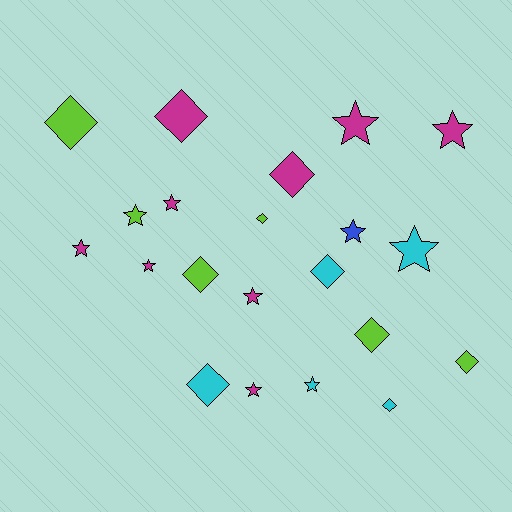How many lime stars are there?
There is 1 lime star.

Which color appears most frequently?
Magenta, with 9 objects.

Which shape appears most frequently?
Star, with 11 objects.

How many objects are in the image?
There are 21 objects.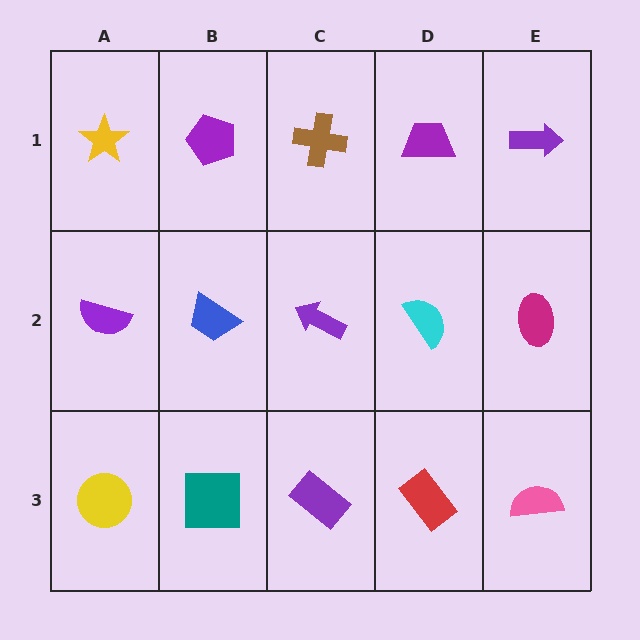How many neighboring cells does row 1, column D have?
3.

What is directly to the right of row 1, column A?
A purple pentagon.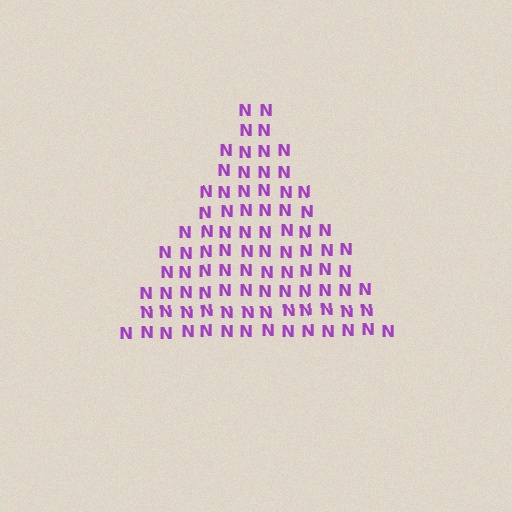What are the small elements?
The small elements are letter N's.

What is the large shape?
The large shape is a triangle.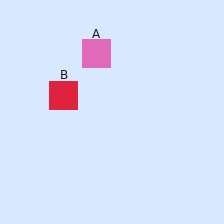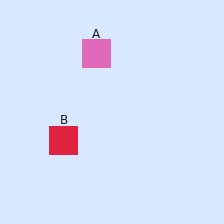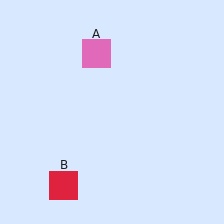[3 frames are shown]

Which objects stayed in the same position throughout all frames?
Pink square (object A) remained stationary.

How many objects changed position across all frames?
1 object changed position: red square (object B).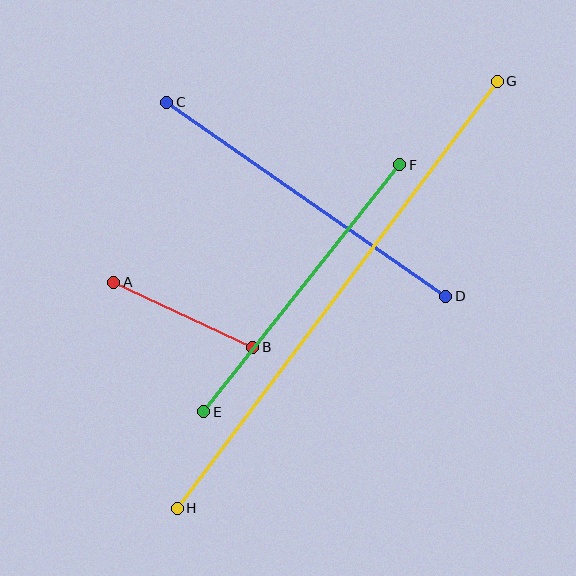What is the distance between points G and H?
The distance is approximately 534 pixels.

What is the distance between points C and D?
The distance is approximately 340 pixels.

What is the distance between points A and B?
The distance is approximately 153 pixels.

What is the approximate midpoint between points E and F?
The midpoint is at approximately (302, 288) pixels.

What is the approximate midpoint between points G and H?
The midpoint is at approximately (337, 295) pixels.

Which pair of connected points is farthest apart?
Points G and H are farthest apart.